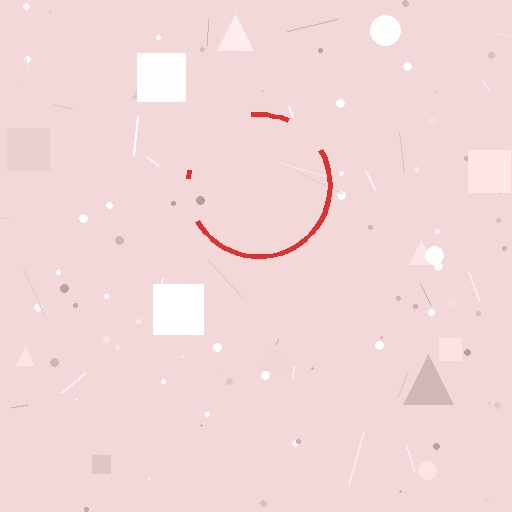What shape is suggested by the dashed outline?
The dashed outline suggests a circle.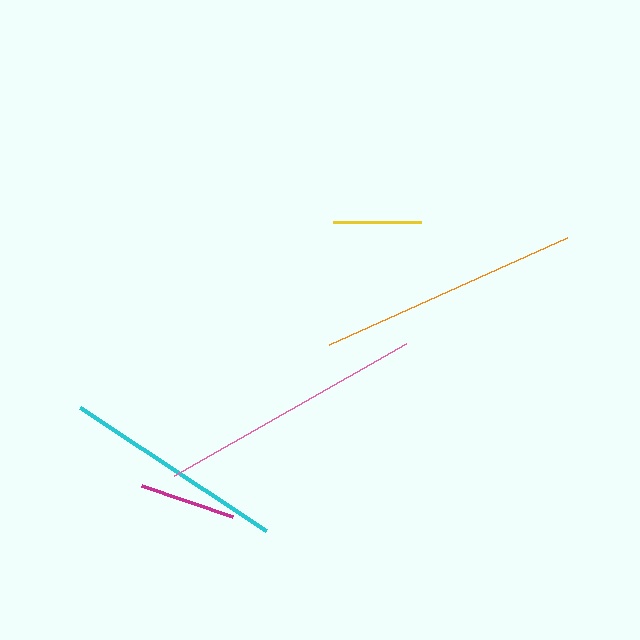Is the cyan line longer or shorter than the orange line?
The orange line is longer than the cyan line.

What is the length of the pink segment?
The pink segment is approximately 267 pixels long.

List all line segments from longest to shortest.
From longest to shortest: pink, orange, cyan, magenta, yellow.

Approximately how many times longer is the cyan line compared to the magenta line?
The cyan line is approximately 2.3 times the length of the magenta line.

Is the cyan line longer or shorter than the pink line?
The pink line is longer than the cyan line.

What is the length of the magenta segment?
The magenta segment is approximately 96 pixels long.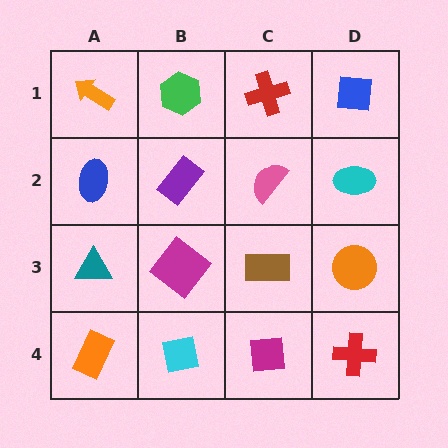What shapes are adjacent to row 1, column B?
A purple rectangle (row 2, column B), an orange arrow (row 1, column A), a red cross (row 1, column C).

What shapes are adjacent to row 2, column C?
A red cross (row 1, column C), a brown rectangle (row 3, column C), a purple rectangle (row 2, column B), a cyan ellipse (row 2, column D).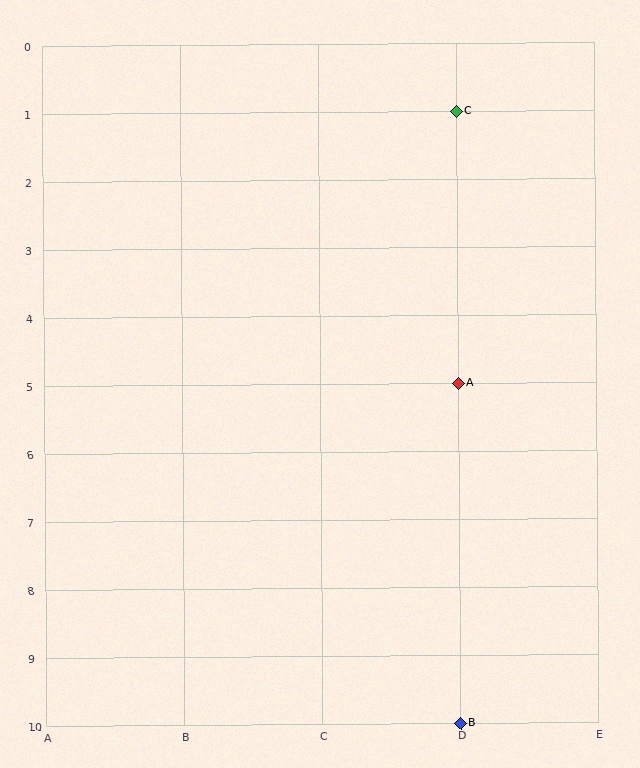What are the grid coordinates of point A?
Point A is at grid coordinates (D, 5).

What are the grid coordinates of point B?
Point B is at grid coordinates (D, 10).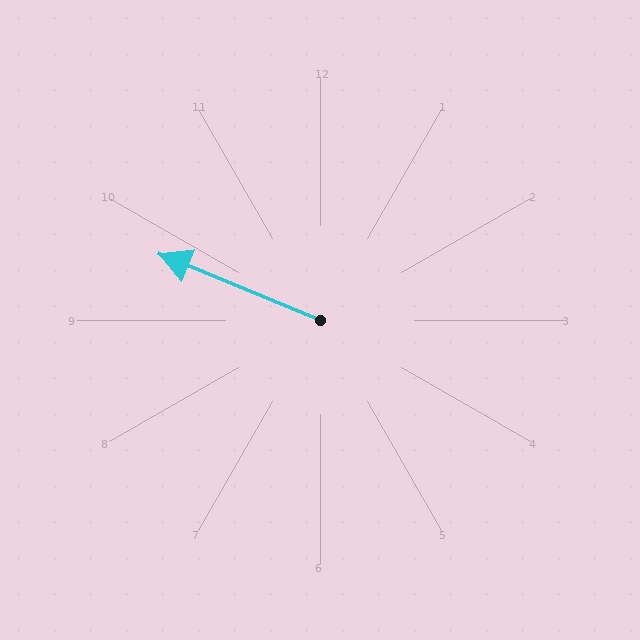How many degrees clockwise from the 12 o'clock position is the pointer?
Approximately 292 degrees.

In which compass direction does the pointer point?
West.